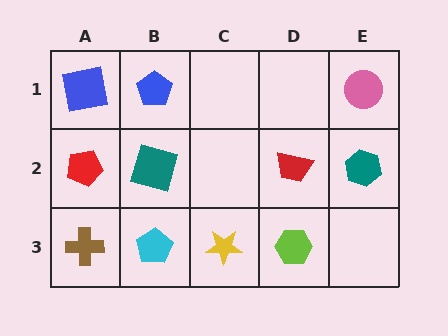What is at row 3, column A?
A brown cross.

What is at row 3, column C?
A yellow star.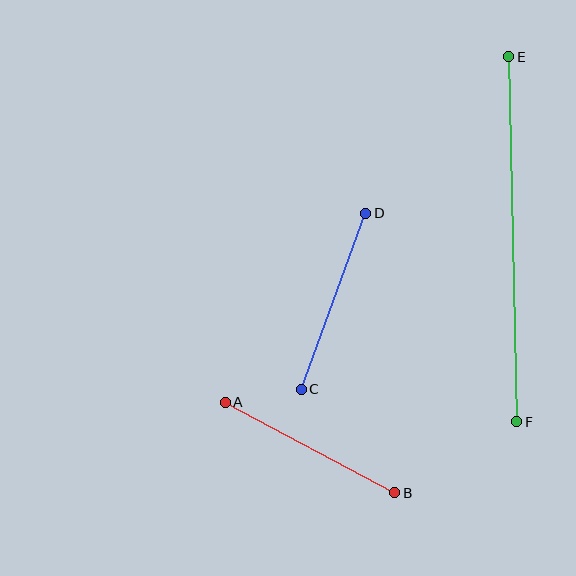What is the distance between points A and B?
The distance is approximately 192 pixels.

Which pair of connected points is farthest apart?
Points E and F are farthest apart.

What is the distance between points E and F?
The distance is approximately 365 pixels.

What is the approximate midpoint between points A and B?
The midpoint is at approximately (310, 447) pixels.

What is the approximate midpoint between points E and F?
The midpoint is at approximately (513, 239) pixels.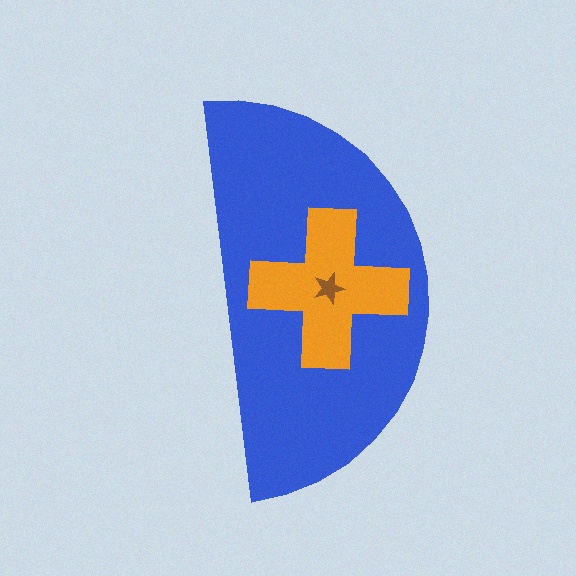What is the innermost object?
The brown star.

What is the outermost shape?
The blue semicircle.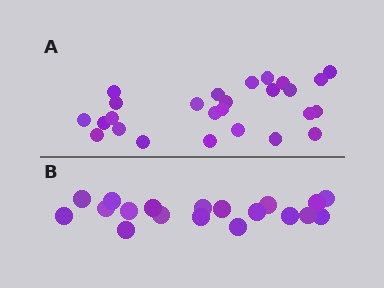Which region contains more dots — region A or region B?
Region A (the top region) has more dots.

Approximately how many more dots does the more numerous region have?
Region A has roughly 8 or so more dots than region B.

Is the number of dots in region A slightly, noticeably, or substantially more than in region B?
Region A has noticeably more, but not dramatically so. The ratio is roughly 1.4 to 1.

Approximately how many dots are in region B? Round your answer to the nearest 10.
About 20 dots. (The exact count is 19, which rounds to 20.)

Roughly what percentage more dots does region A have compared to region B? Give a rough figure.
About 35% more.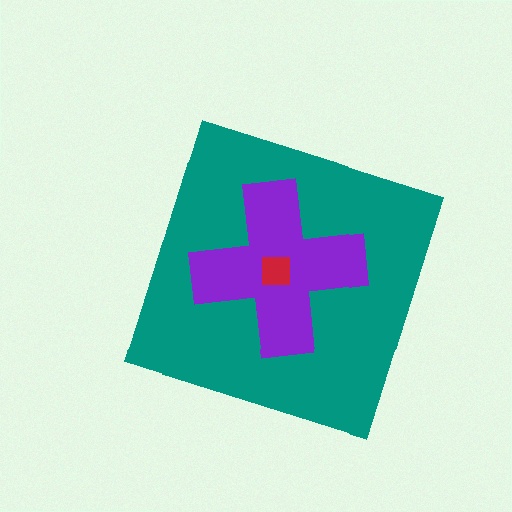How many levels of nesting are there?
3.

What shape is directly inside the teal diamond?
The purple cross.